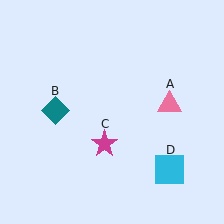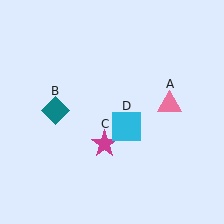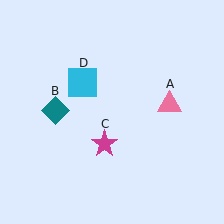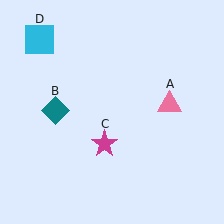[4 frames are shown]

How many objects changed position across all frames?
1 object changed position: cyan square (object D).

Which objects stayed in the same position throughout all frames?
Pink triangle (object A) and teal diamond (object B) and magenta star (object C) remained stationary.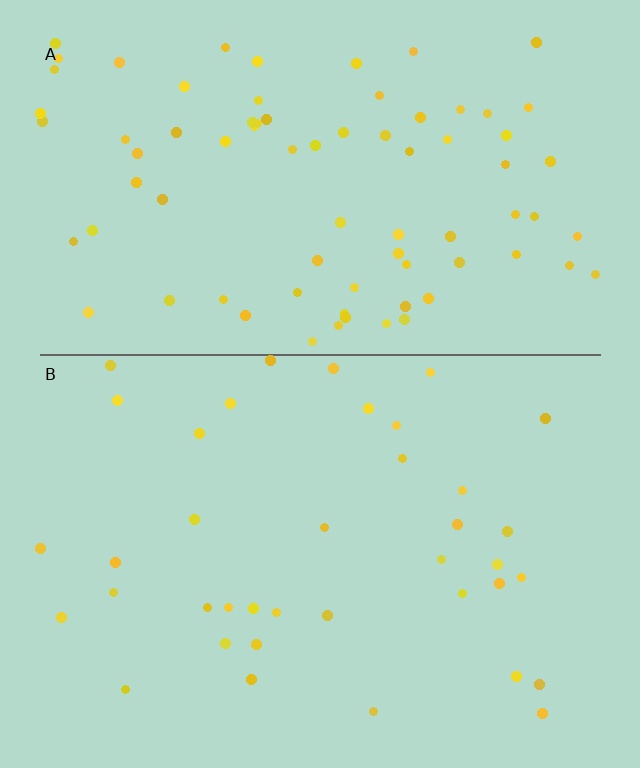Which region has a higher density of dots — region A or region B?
A (the top).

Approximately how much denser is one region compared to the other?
Approximately 2.1× — region A over region B.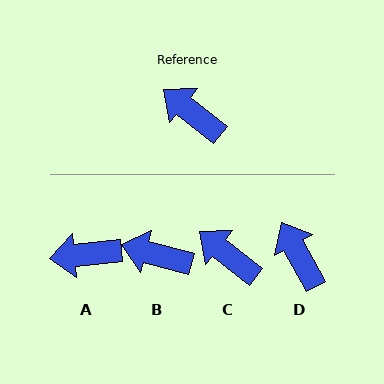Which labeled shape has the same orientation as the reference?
C.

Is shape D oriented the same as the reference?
No, it is off by about 23 degrees.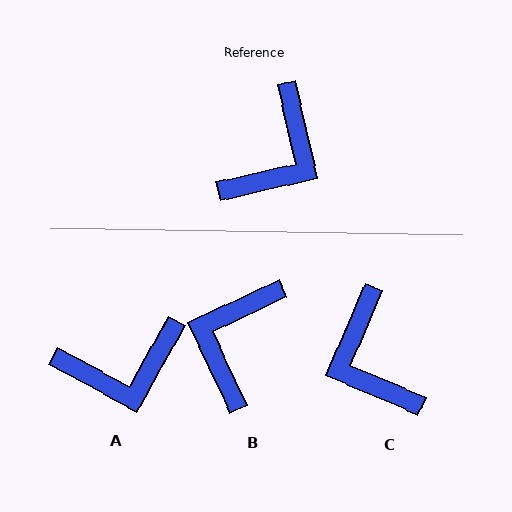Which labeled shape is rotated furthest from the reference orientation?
B, about 168 degrees away.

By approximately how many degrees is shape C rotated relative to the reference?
Approximately 126 degrees clockwise.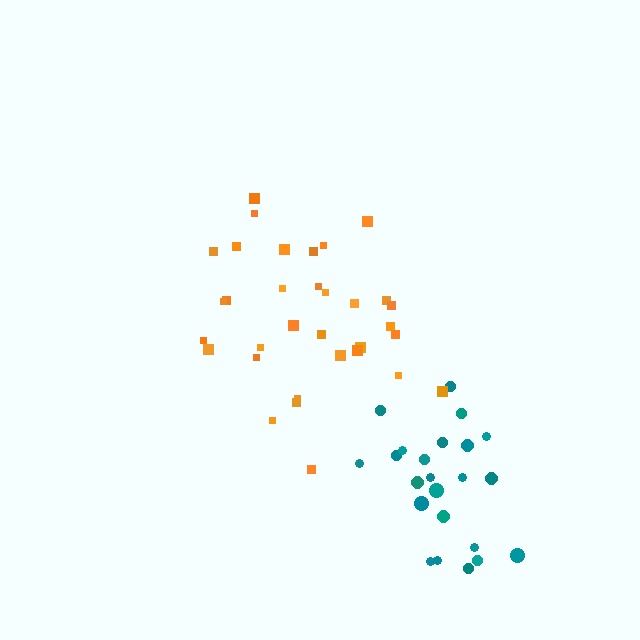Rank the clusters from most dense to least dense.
teal, orange.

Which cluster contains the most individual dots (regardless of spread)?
Orange (33).